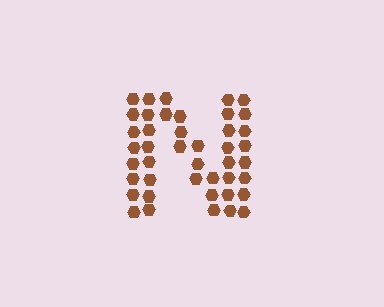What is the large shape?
The large shape is the letter N.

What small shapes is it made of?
It is made of small hexagons.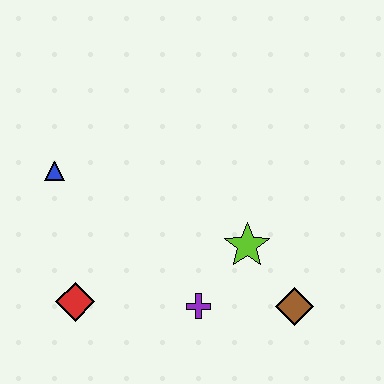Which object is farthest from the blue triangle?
The brown diamond is farthest from the blue triangle.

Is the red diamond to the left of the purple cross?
Yes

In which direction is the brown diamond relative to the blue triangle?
The brown diamond is to the right of the blue triangle.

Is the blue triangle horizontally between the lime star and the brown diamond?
No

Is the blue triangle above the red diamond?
Yes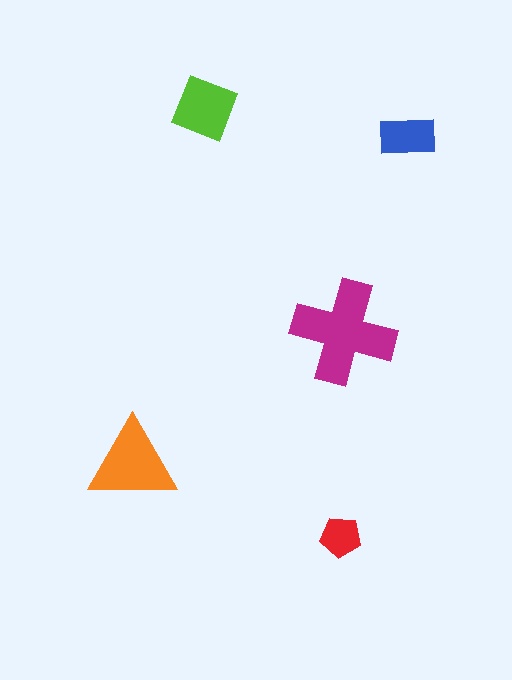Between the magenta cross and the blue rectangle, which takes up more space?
The magenta cross.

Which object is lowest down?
The red pentagon is bottommost.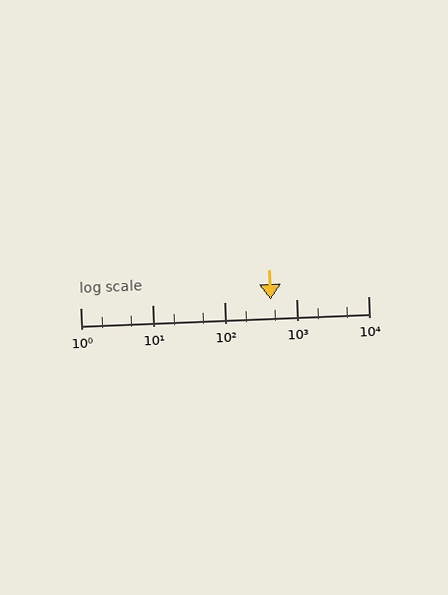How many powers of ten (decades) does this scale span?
The scale spans 4 decades, from 1 to 10000.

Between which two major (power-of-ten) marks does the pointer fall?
The pointer is between 100 and 1000.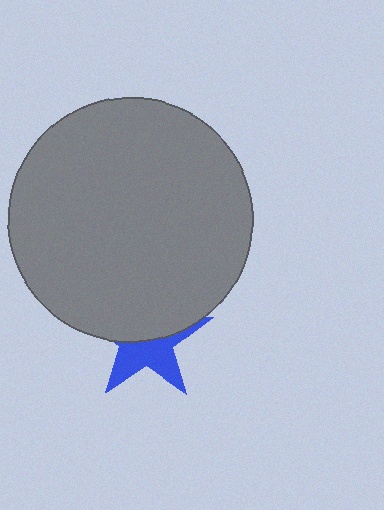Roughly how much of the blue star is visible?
About half of it is visible (roughly 47%).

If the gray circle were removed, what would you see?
You would see the complete blue star.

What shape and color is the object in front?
The object in front is a gray circle.